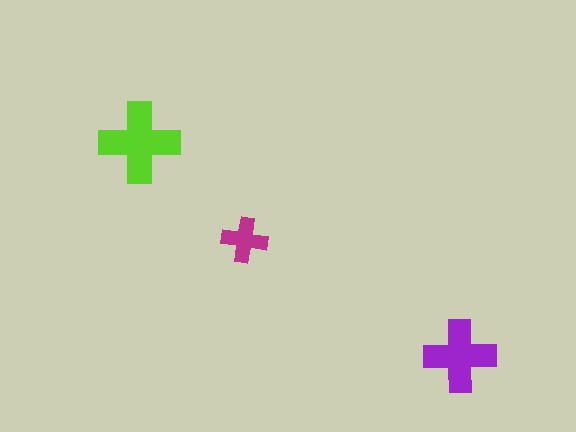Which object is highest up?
The lime cross is topmost.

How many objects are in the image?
There are 3 objects in the image.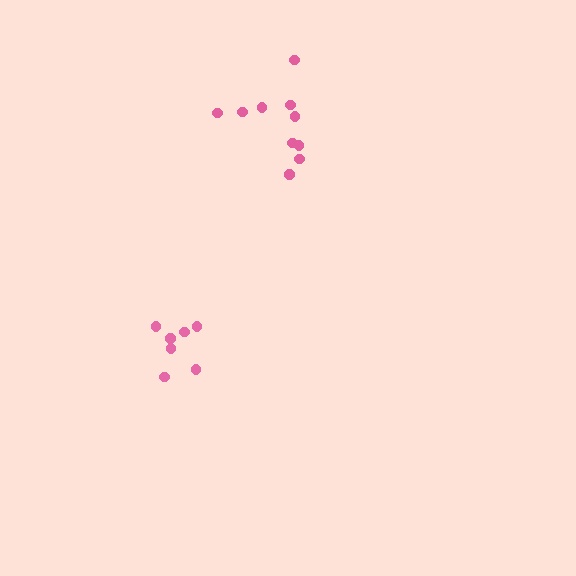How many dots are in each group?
Group 1: 10 dots, Group 2: 7 dots (17 total).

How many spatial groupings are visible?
There are 2 spatial groupings.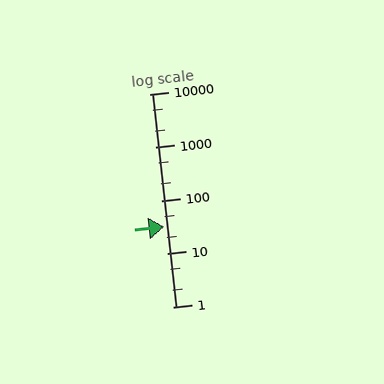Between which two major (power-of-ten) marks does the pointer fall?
The pointer is between 10 and 100.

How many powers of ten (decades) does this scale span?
The scale spans 4 decades, from 1 to 10000.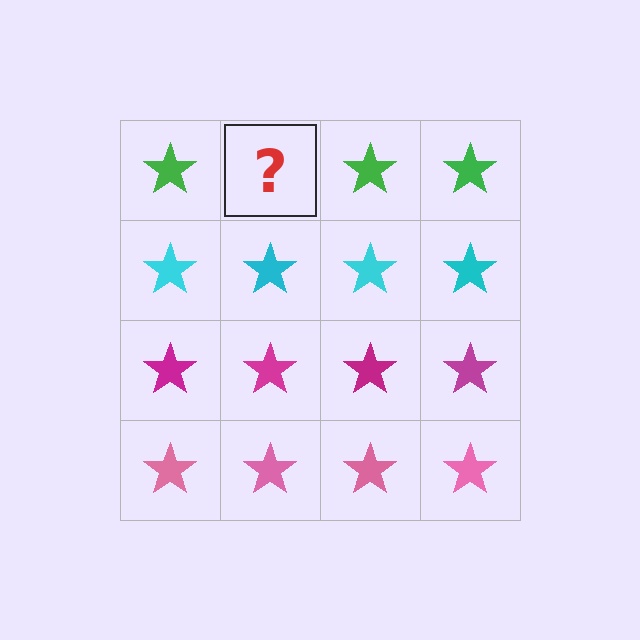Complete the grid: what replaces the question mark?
The question mark should be replaced with a green star.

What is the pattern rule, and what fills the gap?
The rule is that each row has a consistent color. The gap should be filled with a green star.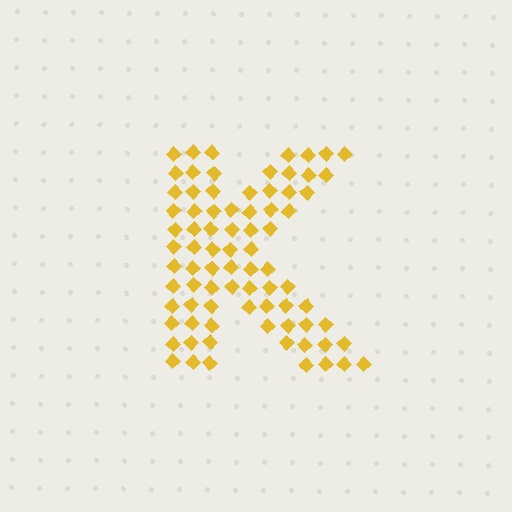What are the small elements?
The small elements are diamonds.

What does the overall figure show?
The overall figure shows the letter K.